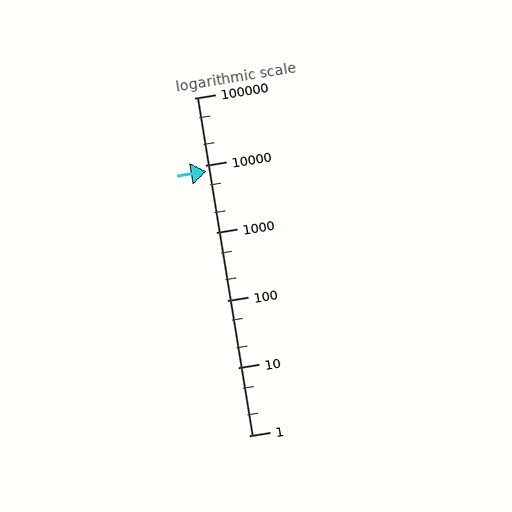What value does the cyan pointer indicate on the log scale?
The pointer indicates approximately 8100.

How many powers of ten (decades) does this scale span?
The scale spans 5 decades, from 1 to 100000.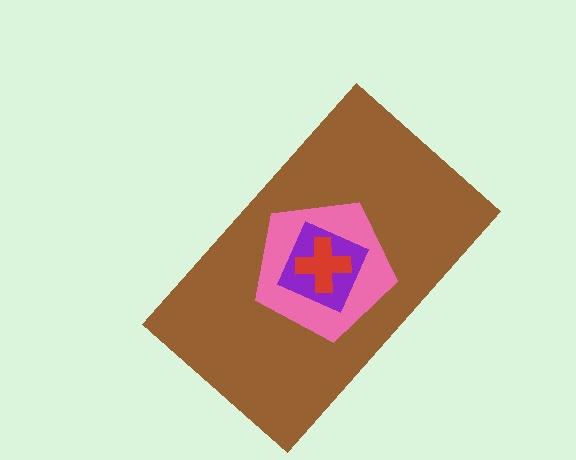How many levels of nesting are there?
4.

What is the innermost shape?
The red cross.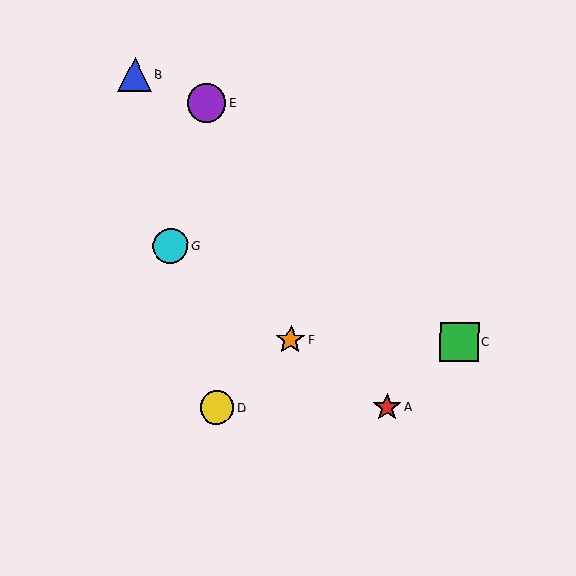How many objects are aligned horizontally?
2 objects (C, F) are aligned horizontally.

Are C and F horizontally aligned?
Yes, both are at y≈342.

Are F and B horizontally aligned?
No, F is at y≈340 and B is at y≈75.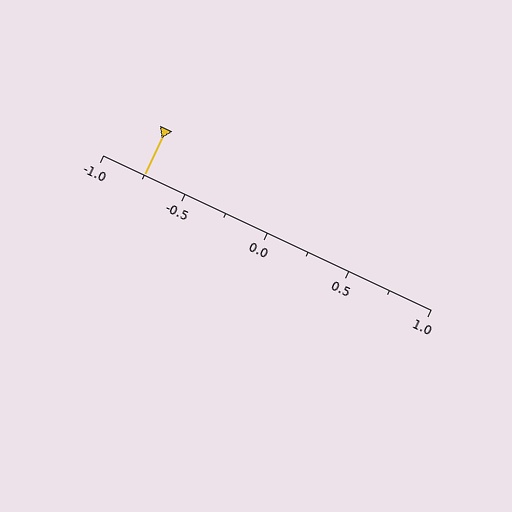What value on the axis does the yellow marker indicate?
The marker indicates approximately -0.75.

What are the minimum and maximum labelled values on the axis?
The axis runs from -1.0 to 1.0.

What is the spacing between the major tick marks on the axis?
The major ticks are spaced 0.5 apart.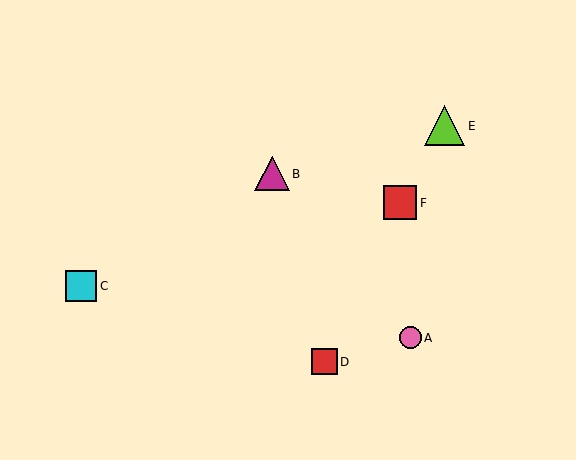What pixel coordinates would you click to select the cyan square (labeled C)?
Click at (81, 286) to select the cyan square C.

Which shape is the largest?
The lime triangle (labeled E) is the largest.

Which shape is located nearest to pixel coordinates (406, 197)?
The red square (labeled F) at (400, 203) is nearest to that location.